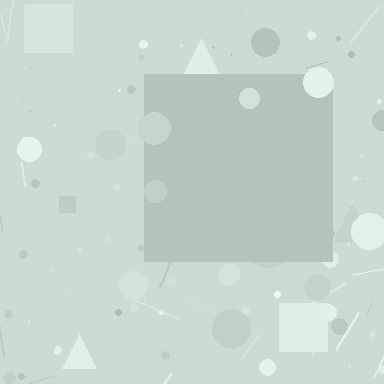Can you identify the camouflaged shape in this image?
The camouflaged shape is a square.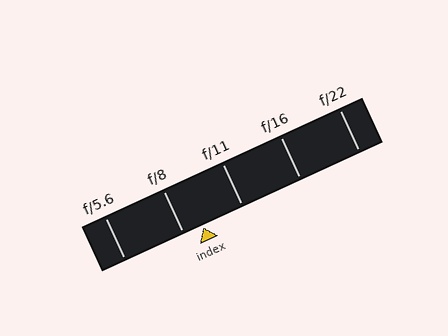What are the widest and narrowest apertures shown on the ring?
The widest aperture shown is f/5.6 and the narrowest is f/22.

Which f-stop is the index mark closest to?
The index mark is closest to f/8.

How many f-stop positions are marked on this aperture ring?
There are 5 f-stop positions marked.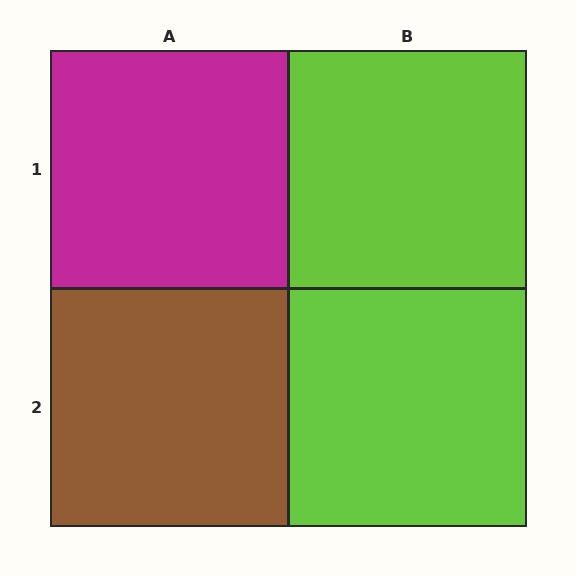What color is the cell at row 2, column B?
Lime.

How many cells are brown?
1 cell is brown.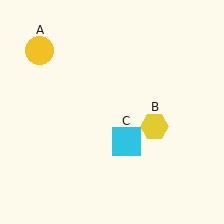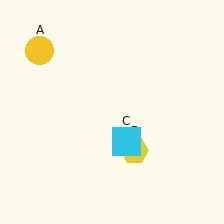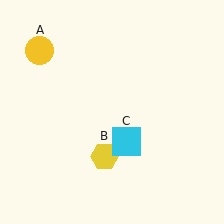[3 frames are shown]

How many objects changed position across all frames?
1 object changed position: yellow hexagon (object B).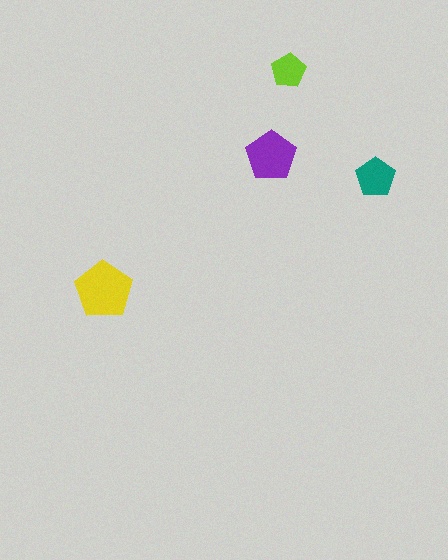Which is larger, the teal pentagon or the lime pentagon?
The teal one.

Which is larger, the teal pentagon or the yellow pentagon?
The yellow one.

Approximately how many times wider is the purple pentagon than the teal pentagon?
About 1.5 times wider.